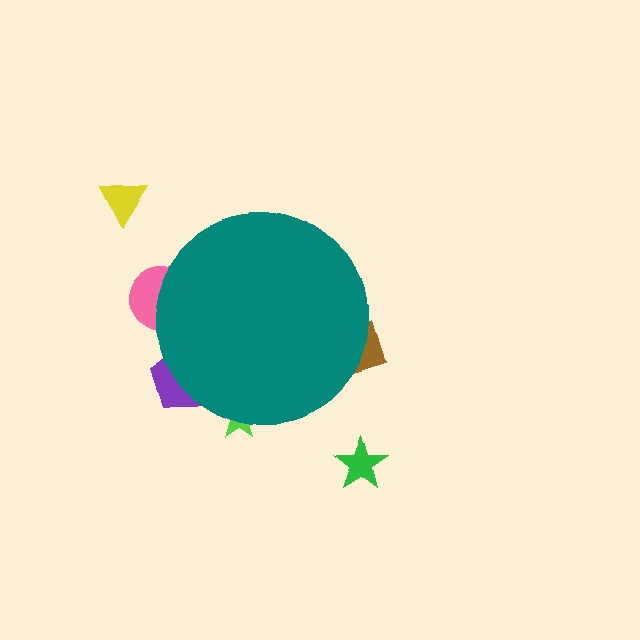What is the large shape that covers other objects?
A teal circle.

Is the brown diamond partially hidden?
Yes, the brown diamond is partially hidden behind the teal circle.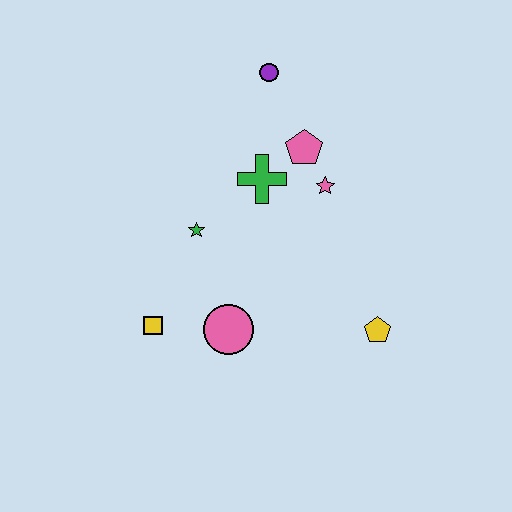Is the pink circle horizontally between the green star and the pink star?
Yes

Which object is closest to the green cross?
The pink pentagon is closest to the green cross.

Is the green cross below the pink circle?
No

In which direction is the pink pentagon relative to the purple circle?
The pink pentagon is below the purple circle.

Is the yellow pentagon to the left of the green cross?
No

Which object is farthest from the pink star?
The yellow square is farthest from the pink star.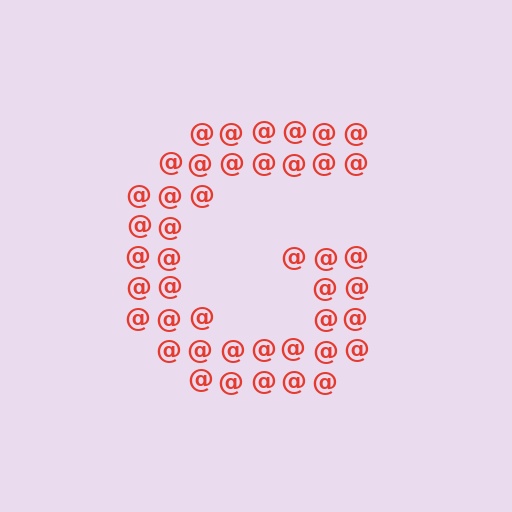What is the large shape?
The large shape is the letter G.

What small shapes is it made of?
It is made of small at signs.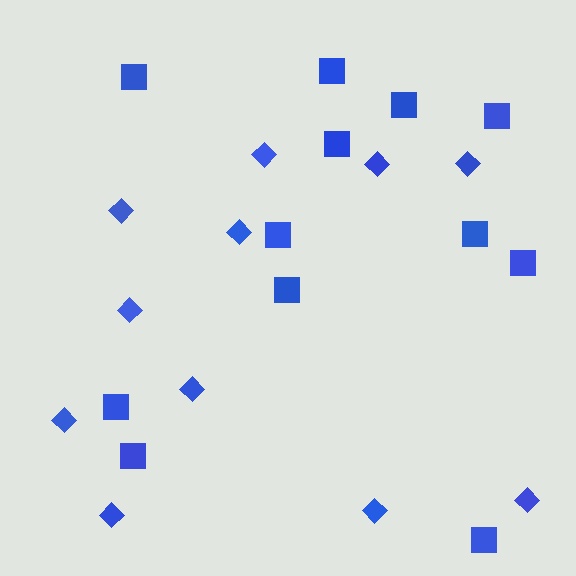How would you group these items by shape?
There are 2 groups: one group of diamonds (11) and one group of squares (12).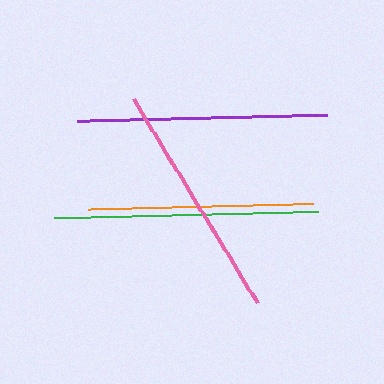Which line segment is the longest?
The green line is the longest at approximately 264 pixels.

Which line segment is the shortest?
The orange line is the shortest at approximately 225 pixels.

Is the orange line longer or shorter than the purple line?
The purple line is longer than the orange line.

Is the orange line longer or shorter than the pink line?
The pink line is longer than the orange line.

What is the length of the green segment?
The green segment is approximately 264 pixels long.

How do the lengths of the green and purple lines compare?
The green and purple lines are approximately the same length.